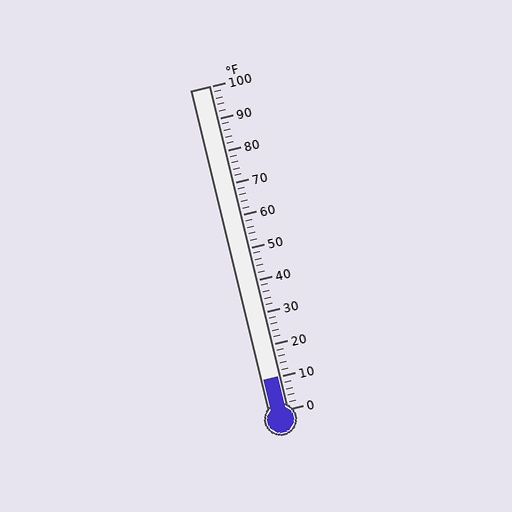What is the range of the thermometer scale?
The thermometer scale ranges from 0°F to 100°F.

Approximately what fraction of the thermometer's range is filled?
The thermometer is filled to approximately 10% of its range.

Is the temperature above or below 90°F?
The temperature is below 90°F.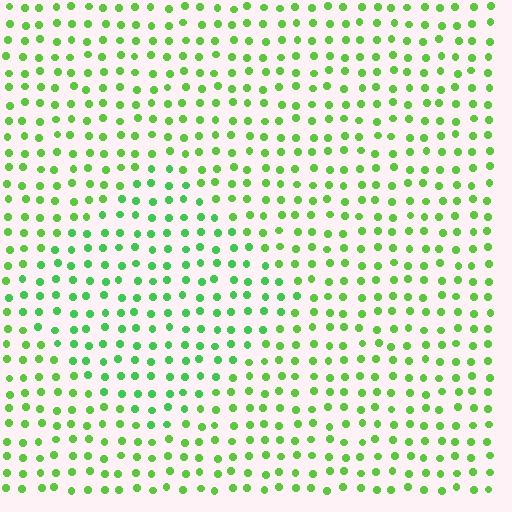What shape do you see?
I see a diamond.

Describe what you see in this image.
The image is filled with small lime elements in a uniform arrangement. A diamond-shaped region is visible where the elements are tinted to a slightly different hue, forming a subtle color boundary.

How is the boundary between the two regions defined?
The boundary is defined purely by a slight shift in hue (about 21 degrees). Spacing, size, and orientation are identical on both sides.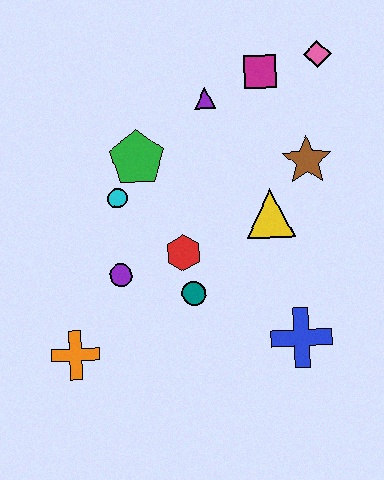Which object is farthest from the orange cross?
The pink diamond is farthest from the orange cross.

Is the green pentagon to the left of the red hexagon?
Yes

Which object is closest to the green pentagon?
The cyan circle is closest to the green pentagon.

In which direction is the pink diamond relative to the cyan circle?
The pink diamond is to the right of the cyan circle.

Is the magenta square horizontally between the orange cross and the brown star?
Yes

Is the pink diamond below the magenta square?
No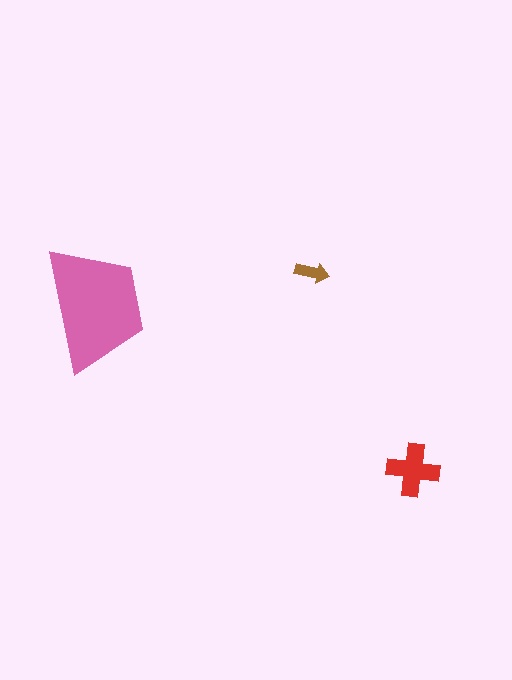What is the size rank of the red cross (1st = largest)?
2nd.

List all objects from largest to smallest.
The pink trapezoid, the red cross, the brown arrow.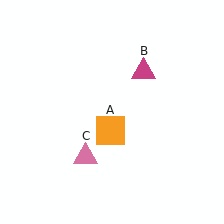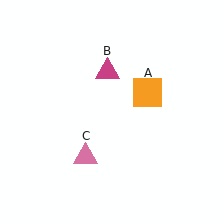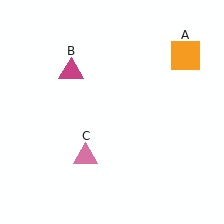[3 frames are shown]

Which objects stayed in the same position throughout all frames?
Pink triangle (object C) remained stationary.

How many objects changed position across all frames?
2 objects changed position: orange square (object A), magenta triangle (object B).